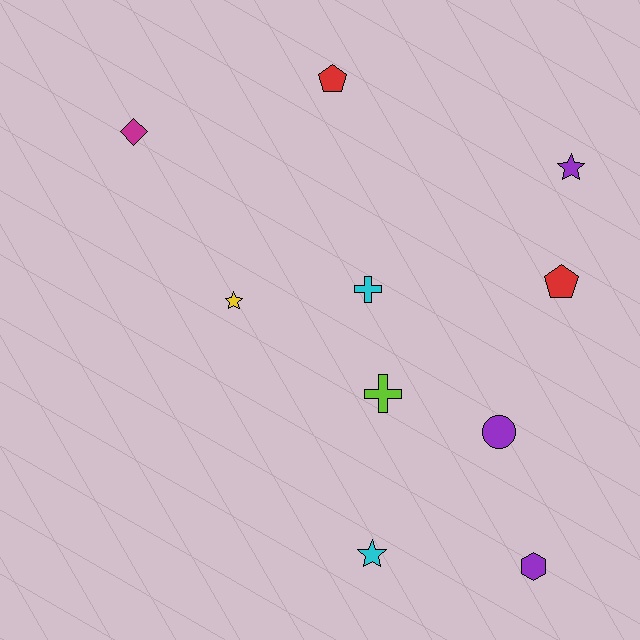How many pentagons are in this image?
There are 2 pentagons.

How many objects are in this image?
There are 10 objects.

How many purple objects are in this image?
There are 3 purple objects.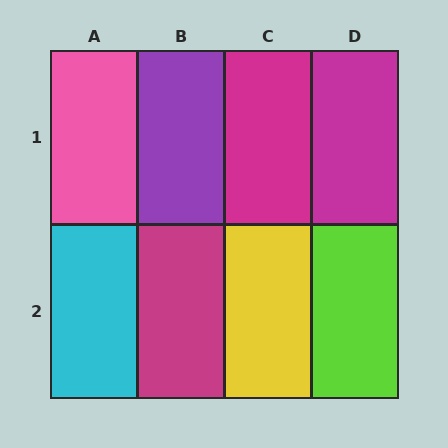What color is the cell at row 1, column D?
Magenta.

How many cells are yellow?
1 cell is yellow.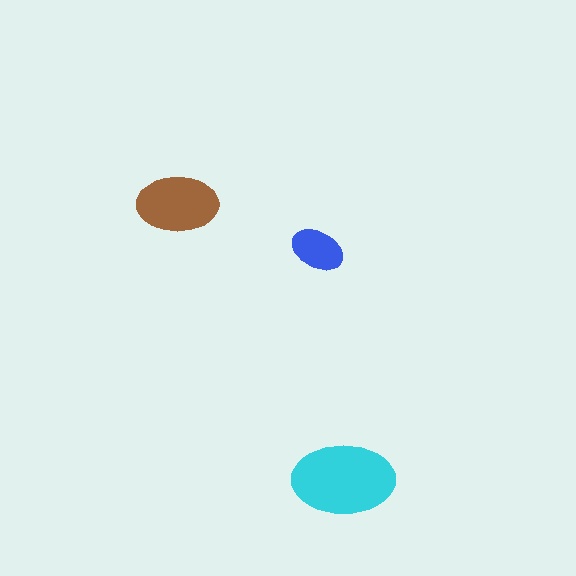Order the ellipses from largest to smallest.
the cyan one, the brown one, the blue one.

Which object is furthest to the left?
The brown ellipse is leftmost.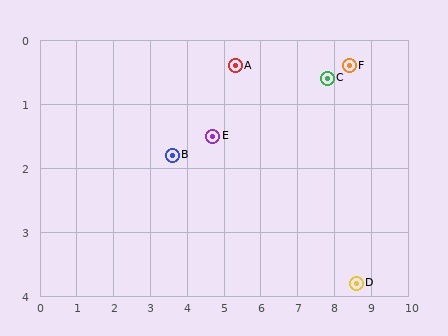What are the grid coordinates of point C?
Point C is at approximately (7.8, 0.6).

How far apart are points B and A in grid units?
Points B and A are about 2.2 grid units apart.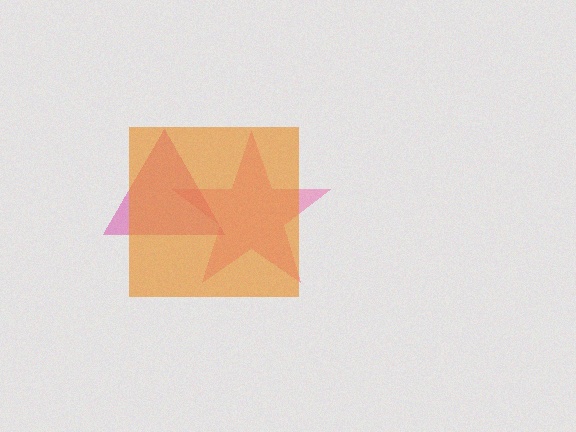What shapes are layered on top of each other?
The layered shapes are: a pink star, a magenta triangle, an orange square.